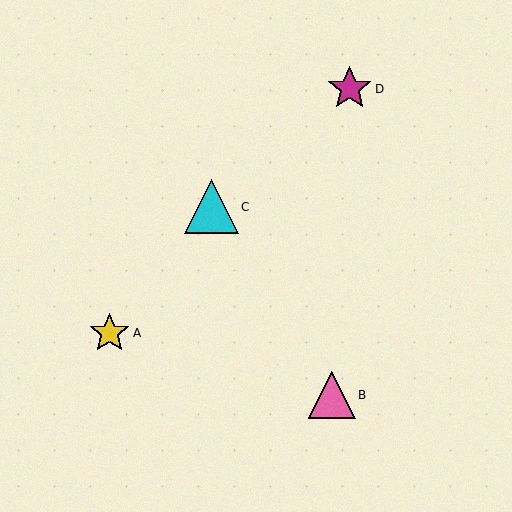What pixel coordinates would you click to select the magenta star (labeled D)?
Click at (350, 89) to select the magenta star D.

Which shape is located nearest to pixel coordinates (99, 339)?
The yellow star (labeled A) at (109, 333) is nearest to that location.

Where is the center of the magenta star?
The center of the magenta star is at (350, 89).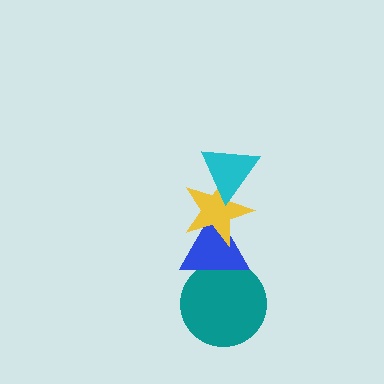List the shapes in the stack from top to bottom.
From top to bottom: the cyan triangle, the yellow star, the blue triangle, the teal circle.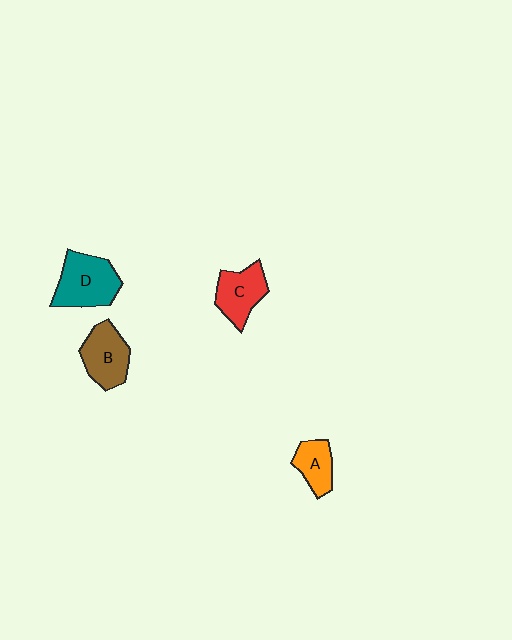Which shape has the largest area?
Shape D (teal).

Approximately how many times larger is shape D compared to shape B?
Approximately 1.2 times.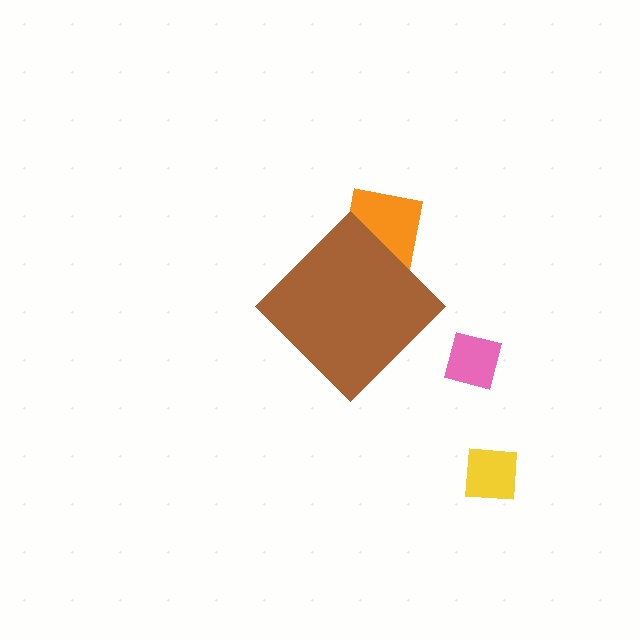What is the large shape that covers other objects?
A brown diamond.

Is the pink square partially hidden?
No, the pink square is fully visible.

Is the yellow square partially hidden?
No, the yellow square is fully visible.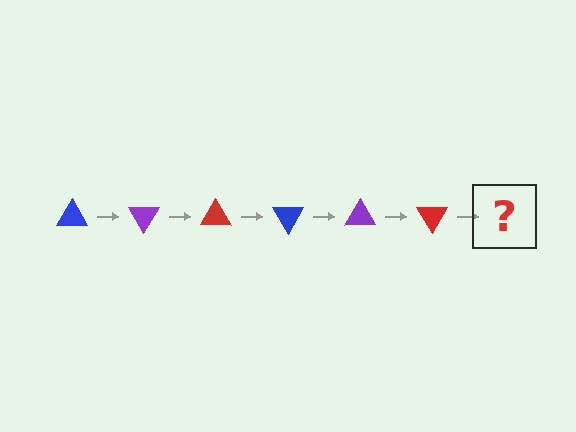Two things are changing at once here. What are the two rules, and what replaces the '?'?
The two rules are that it rotates 60 degrees each step and the color cycles through blue, purple, and red. The '?' should be a blue triangle, rotated 360 degrees from the start.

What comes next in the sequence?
The next element should be a blue triangle, rotated 360 degrees from the start.